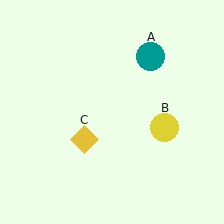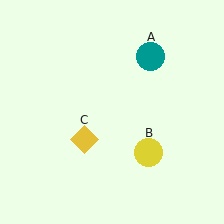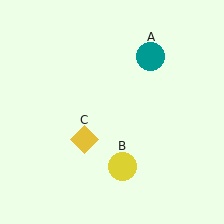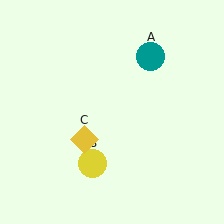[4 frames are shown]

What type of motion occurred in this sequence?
The yellow circle (object B) rotated clockwise around the center of the scene.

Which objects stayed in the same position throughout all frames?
Teal circle (object A) and yellow diamond (object C) remained stationary.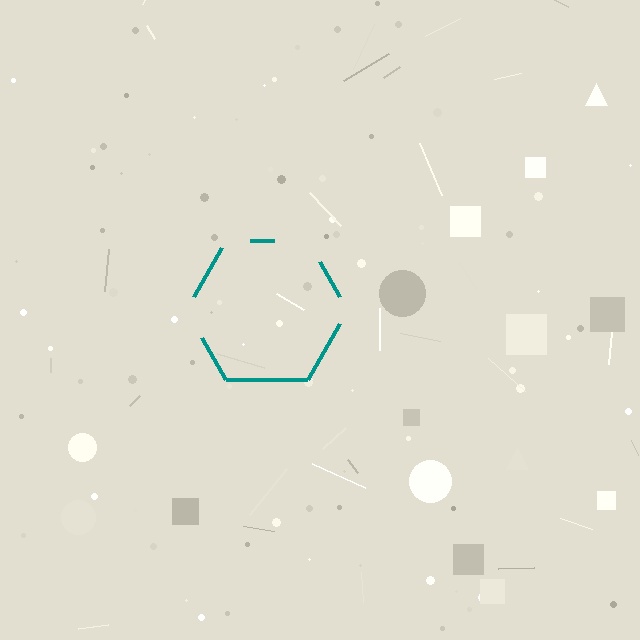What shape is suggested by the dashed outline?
The dashed outline suggests a hexagon.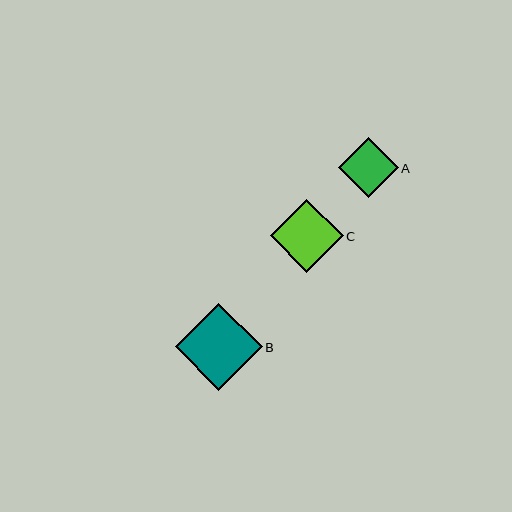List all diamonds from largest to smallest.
From largest to smallest: B, C, A.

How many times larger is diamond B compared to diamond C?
Diamond B is approximately 1.2 times the size of diamond C.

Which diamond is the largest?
Diamond B is the largest with a size of approximately 86 pixels.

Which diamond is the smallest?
Diamond A is the smallest with a size of approximately 60 pixels.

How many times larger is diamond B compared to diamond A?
Diamond B is approximately 1.4 times the size of diamond A.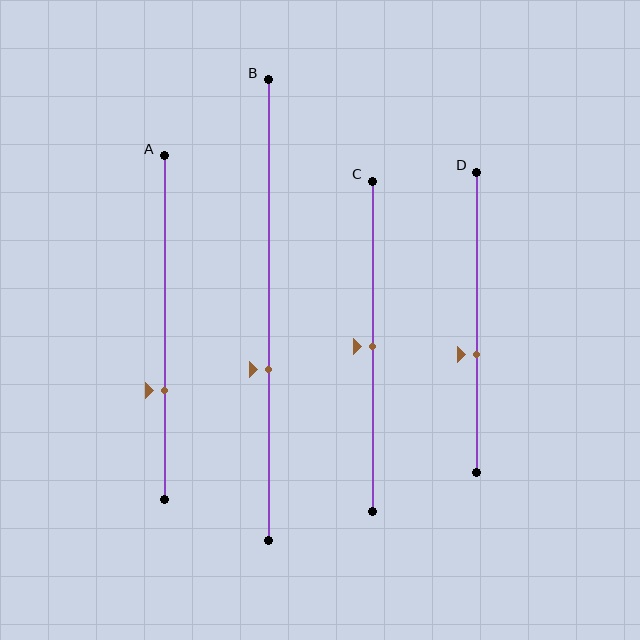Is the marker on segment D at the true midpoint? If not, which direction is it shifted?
No, the marker on segment D is shifted downward by about 11% of the segment length.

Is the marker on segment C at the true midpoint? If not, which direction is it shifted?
Yes, the marker on segment C is at the true midpoint.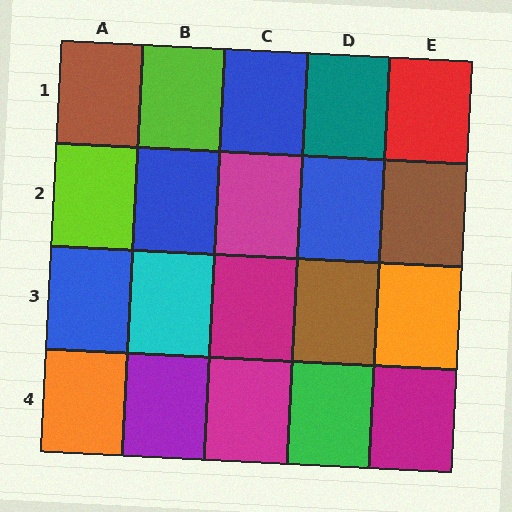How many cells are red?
1 cell is red.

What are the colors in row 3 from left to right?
Blue, cyan, magenta, brown, orange.